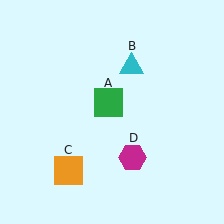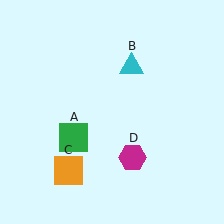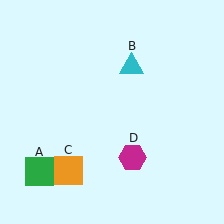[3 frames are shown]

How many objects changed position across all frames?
1 object changed position: green square (object A).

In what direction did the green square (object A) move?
The green square (object A) moved down and to the left.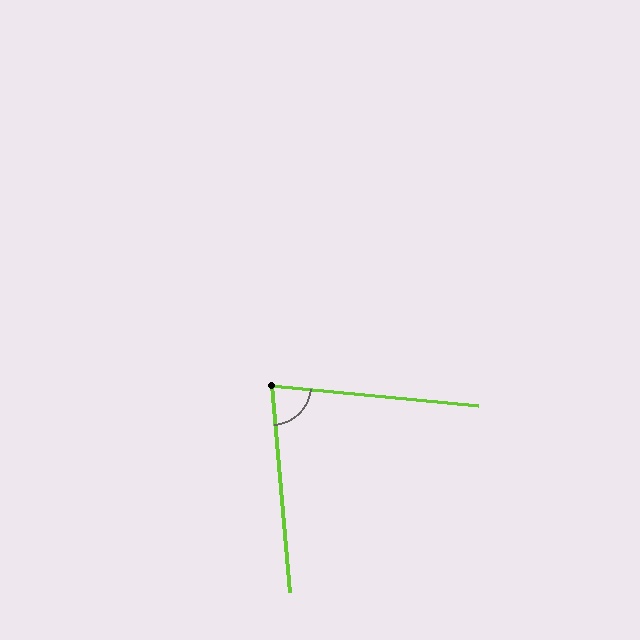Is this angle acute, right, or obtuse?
It is acute.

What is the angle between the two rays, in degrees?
Approximately 79 degrees.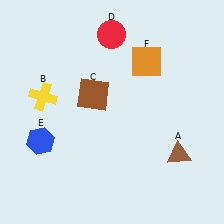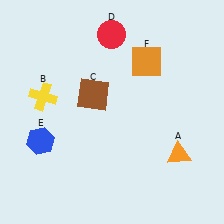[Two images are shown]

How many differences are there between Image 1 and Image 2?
There is 1 difference between the two images.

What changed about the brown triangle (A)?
In Image 1, A is brown. In Image 2, it changed to orange.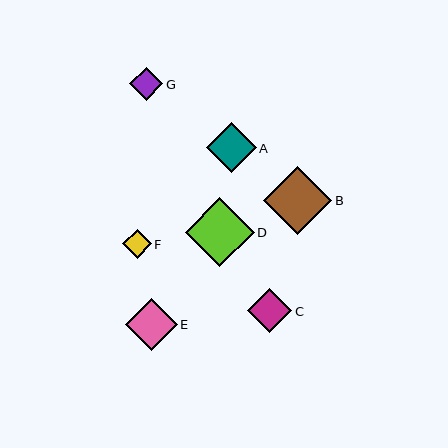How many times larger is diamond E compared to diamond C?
Diamond E is approximately 1.2 times the size of diamond C.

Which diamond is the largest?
Diamond D is the largest with a size of approximately 69 pixels.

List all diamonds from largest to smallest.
From largest to smallest: D, B, E, A, C, G, F.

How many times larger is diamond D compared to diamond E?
Diamond D is approximately 1.3 times the size of diamond E.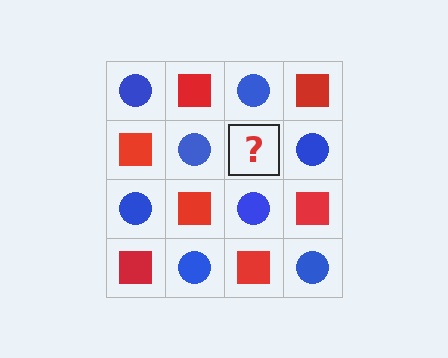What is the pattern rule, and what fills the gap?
The rule is that it alternates blue circle and red square in a checkerboard pattern. The gap should be filled with a red square.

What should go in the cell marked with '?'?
The missing cell should contain a red square.